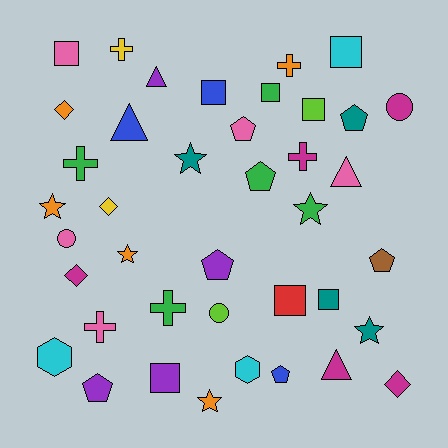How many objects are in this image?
There are 40 objects.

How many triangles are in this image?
There are 4 triangles.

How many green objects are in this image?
There are 5 green objects.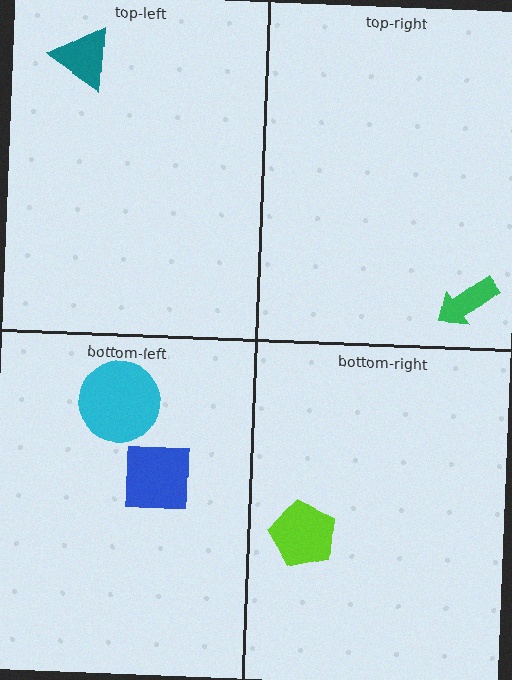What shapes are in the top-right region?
The green arrow.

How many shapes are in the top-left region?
1.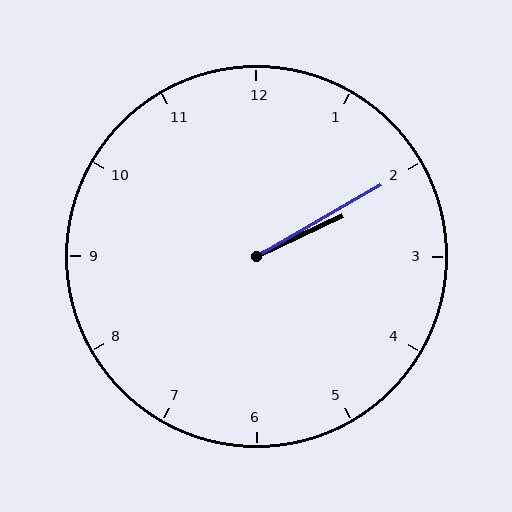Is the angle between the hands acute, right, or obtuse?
It is acute.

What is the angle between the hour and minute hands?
Approximately 5 degrees.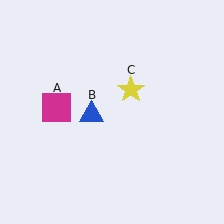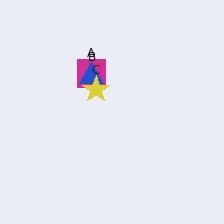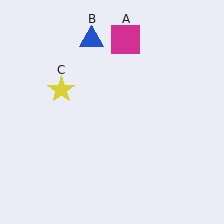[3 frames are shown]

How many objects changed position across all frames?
3 objects changed position: magenta square (object A), blue triangle (object B), yellow star (object C).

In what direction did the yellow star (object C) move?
The yellow star (object C) moved left.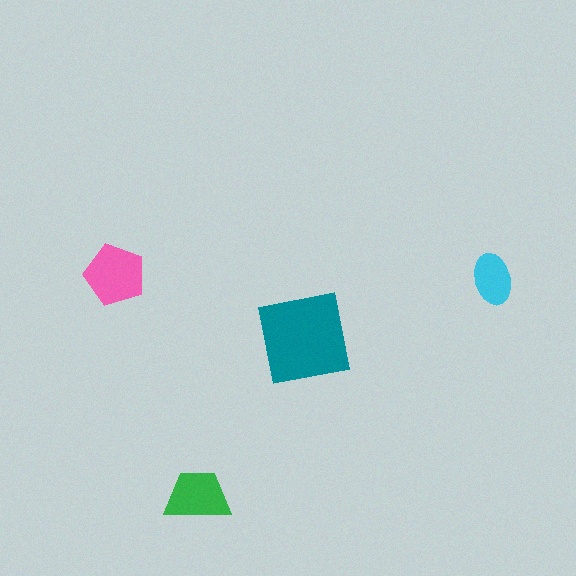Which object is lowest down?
The green trapezoid is bottommost.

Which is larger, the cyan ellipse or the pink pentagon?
The pink pentagon.